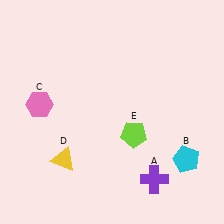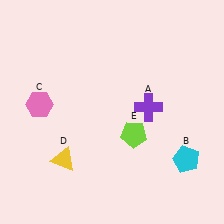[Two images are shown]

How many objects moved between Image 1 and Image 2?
1 object moved between the two images.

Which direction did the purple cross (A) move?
The purple cross (A) moved up.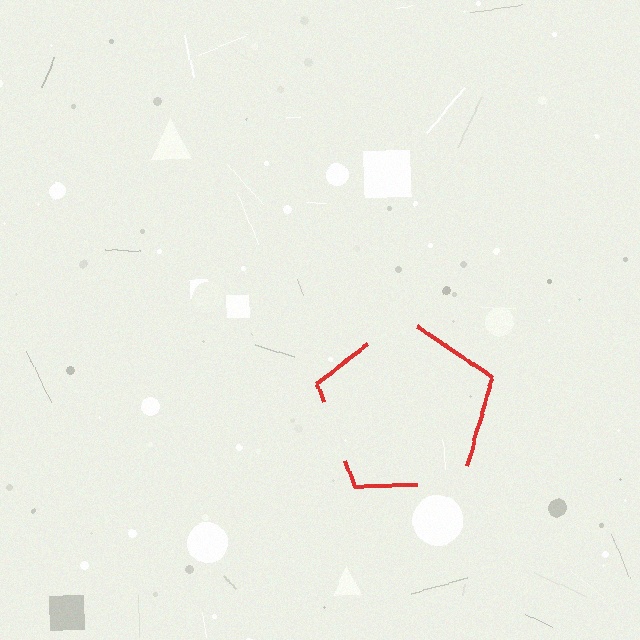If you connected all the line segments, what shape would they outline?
They would outline a pentagon.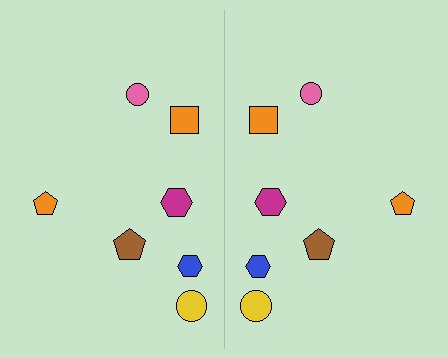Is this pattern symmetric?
Yes, this pattern has bilateral (reflection) symmetry.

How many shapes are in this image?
There are 14 shapes in this image.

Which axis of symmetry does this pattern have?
The pattern has a vertical axis of symmetry running through the center of the image.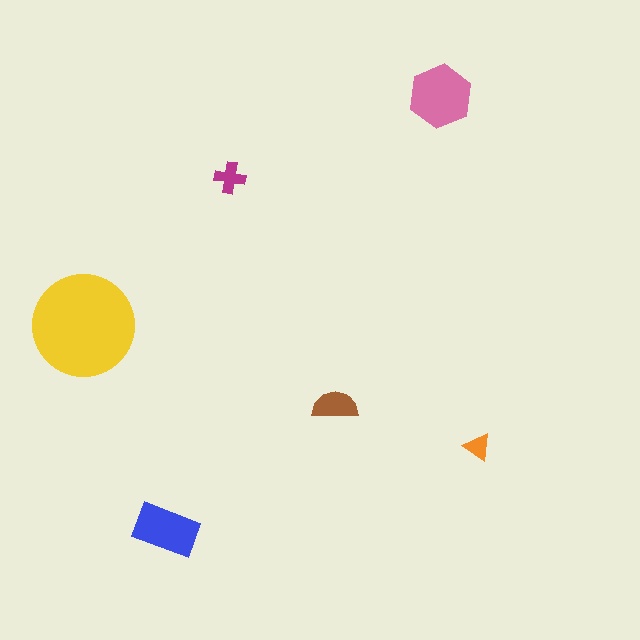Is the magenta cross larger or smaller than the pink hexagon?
Smaller.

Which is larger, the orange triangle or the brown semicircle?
The brown semicircle.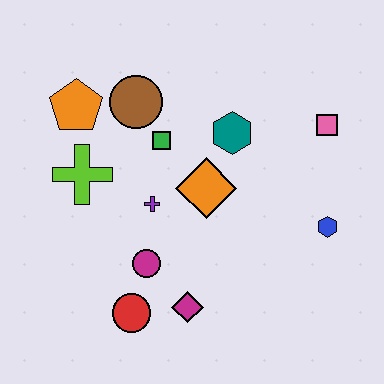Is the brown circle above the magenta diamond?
Yes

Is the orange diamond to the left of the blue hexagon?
Yes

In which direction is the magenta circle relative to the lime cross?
The magenta circle is below the lime cross.